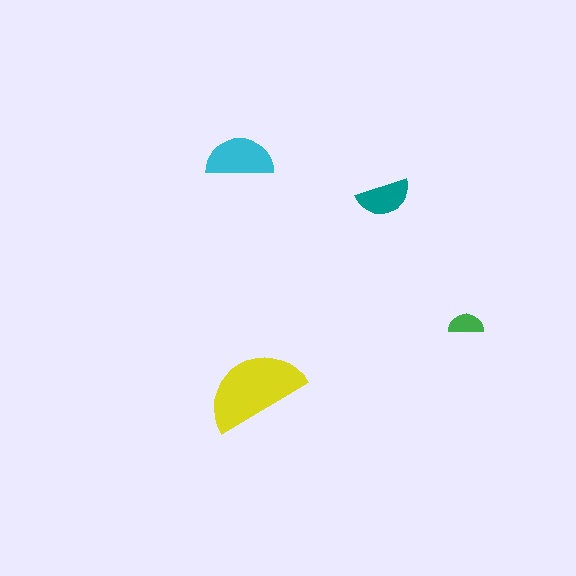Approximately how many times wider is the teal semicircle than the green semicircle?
About 1.5 times wider.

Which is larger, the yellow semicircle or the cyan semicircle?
The yellow one.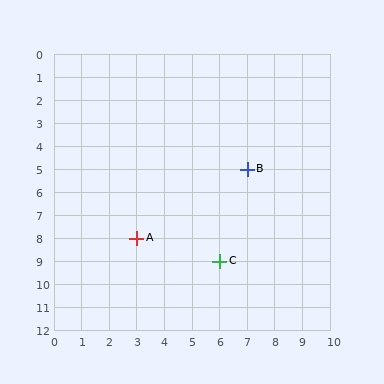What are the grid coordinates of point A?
Point A is at grid coordinates (3, 8).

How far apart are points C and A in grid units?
Points C and A are 3 columns and 1 row apart (about 3.2 grid units diagonally).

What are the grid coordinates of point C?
Point C is at grid coordinates (6, 9).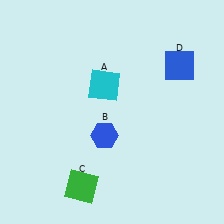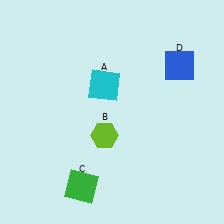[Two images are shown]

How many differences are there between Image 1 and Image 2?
There is 1 difference between the two images.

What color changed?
The hexagon (B) changed from blue in Image 1 to lime in Image 2.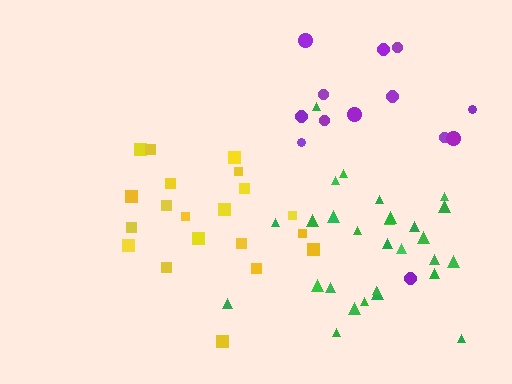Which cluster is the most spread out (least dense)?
Purple.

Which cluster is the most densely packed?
Green.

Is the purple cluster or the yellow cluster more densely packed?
Yellow.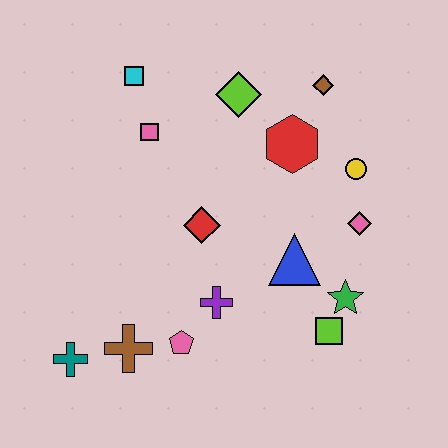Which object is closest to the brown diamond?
The red hexagon is closest to the brown diamond.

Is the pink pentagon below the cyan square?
Yes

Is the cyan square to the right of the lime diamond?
No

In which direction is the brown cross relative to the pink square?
The brown cross is below the pink square.